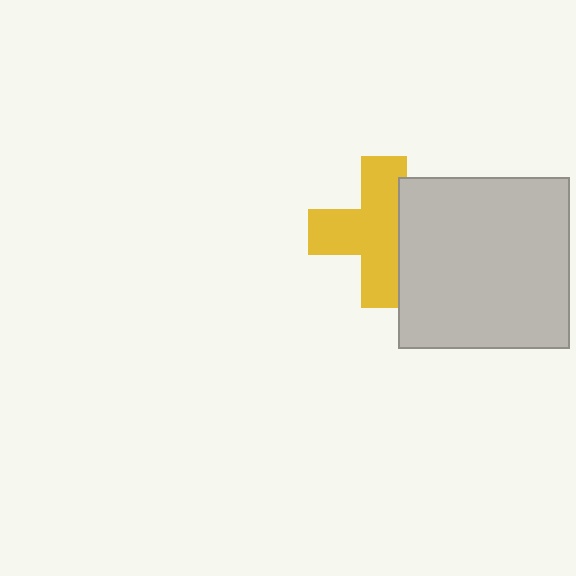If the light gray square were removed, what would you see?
You would see the complete yellow cross.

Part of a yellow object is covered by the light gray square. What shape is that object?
It is a cross.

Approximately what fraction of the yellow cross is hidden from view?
Roughly 32% of the yellow cross is hidden behind the light gray square.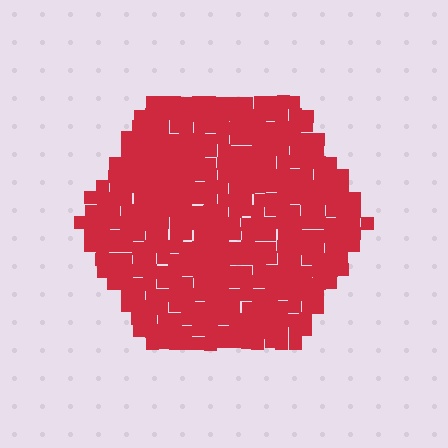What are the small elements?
The small elements are squares.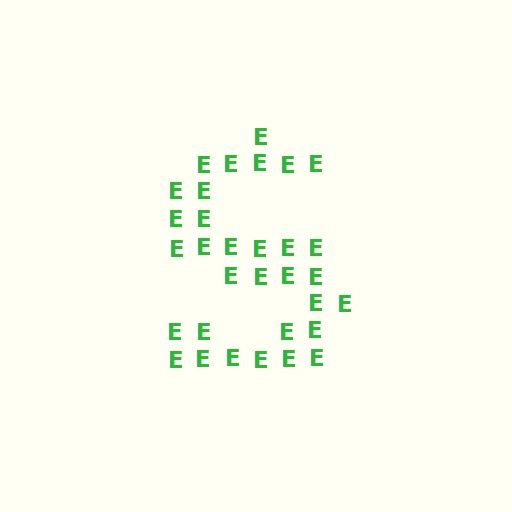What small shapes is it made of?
It is made of small letter E's.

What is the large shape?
The large shape is the letter S.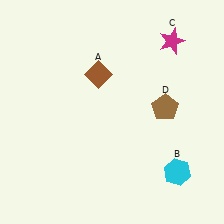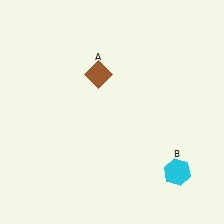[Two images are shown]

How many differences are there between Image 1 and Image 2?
There are 2 differences between the two images.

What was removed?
The brown pentagon (D), the magenta star (C) were removed in Image 2.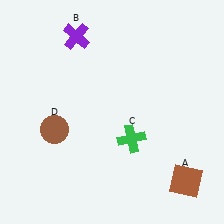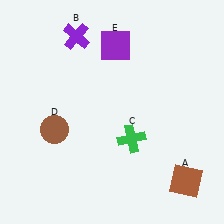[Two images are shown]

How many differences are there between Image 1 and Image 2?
There is 1 difference between the two images.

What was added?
A purple square (E) was added in Image 2.